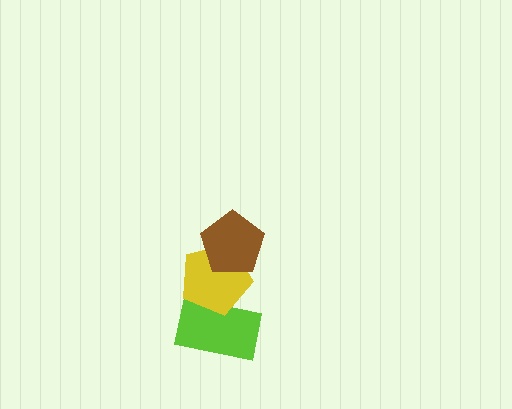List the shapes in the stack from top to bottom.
From top to bottom: the brown pentagon, the yellow pentagon, the lime rectangle.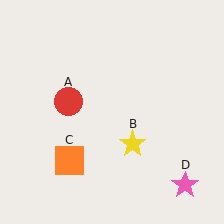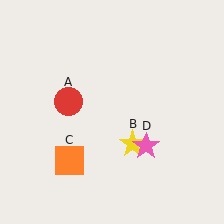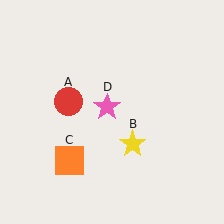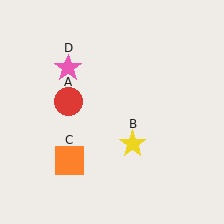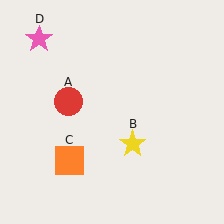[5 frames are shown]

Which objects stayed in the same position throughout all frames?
Red circle (object A) and yellow star (object B) and orange square (object C) remained stationary.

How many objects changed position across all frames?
1 object changed position: pink star (object D).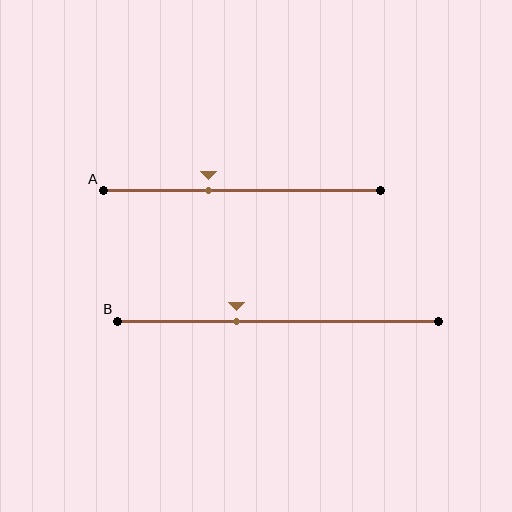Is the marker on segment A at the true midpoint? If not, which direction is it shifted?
No, the marker on segment A is shifted to the left by about 12% of the segment length.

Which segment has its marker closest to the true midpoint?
Segment A has its marker closest to the true midpoint.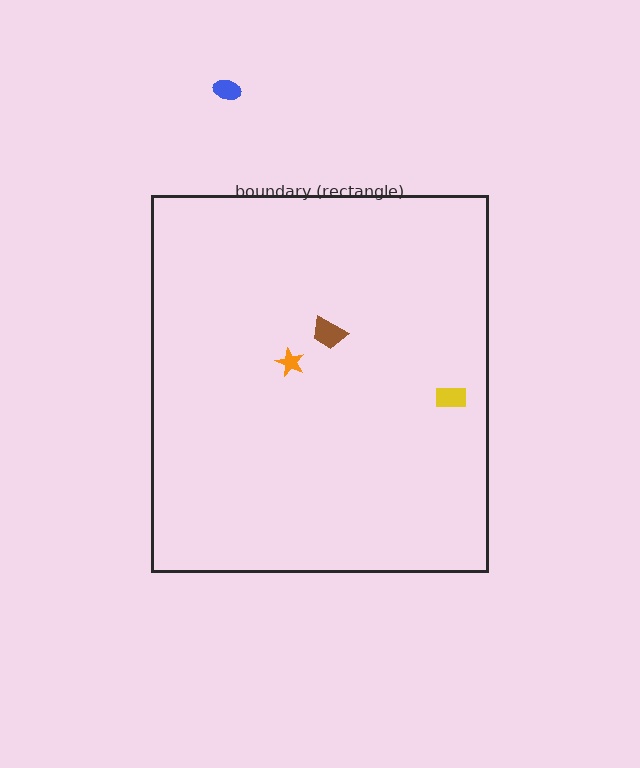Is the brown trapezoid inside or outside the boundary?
Inside.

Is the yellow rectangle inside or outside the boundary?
Inside.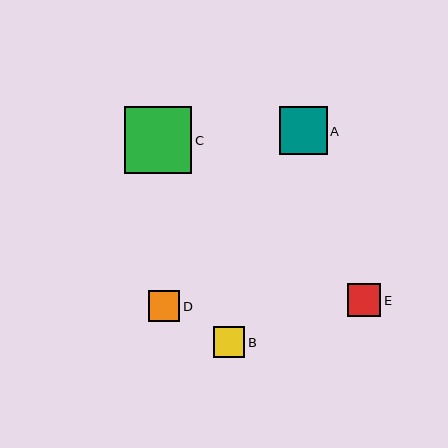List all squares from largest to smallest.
From largest to smallest: C, A, E, B, D.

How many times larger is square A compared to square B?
Square A is approximately 1.5 times the size of square B.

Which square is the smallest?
Square D is the smallest with a size of approximately 31 pixels.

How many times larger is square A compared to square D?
Square A is approximately 1.5 times the size of square D.